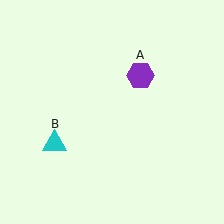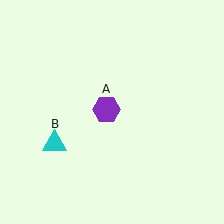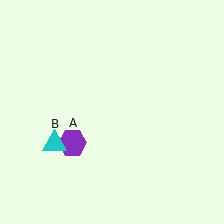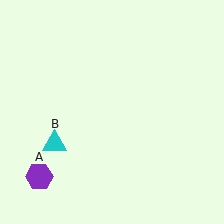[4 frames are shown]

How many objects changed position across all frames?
1 object changed position: purple hexagon (object A).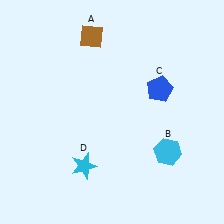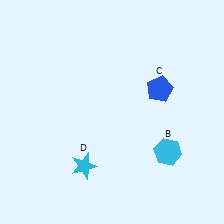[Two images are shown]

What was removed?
The brown diamond (A) was removed in Image 2.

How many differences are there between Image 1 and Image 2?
There is 1 difference between the two images.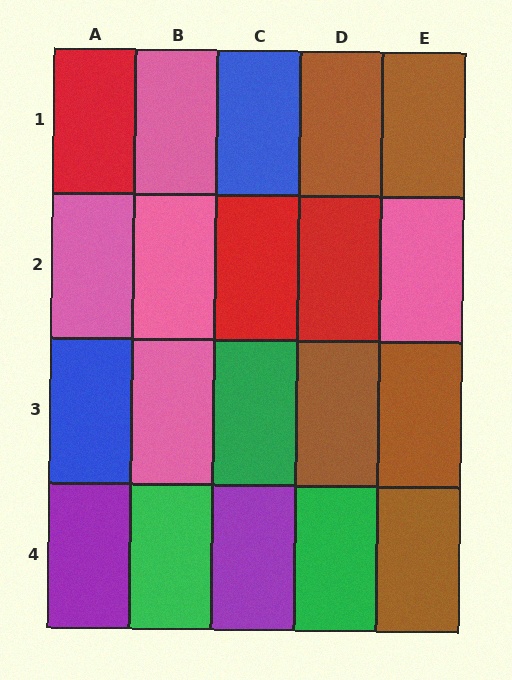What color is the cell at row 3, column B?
Pink.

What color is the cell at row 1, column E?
Brown.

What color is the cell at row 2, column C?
Red.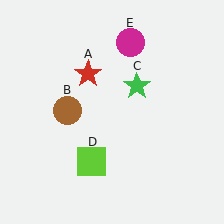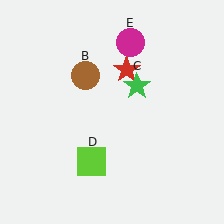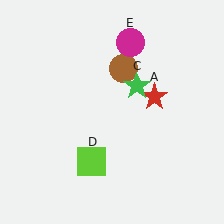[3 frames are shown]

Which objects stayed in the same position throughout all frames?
Green star (object C) and lime square (object D) and magenta circle (object E) remained stationary.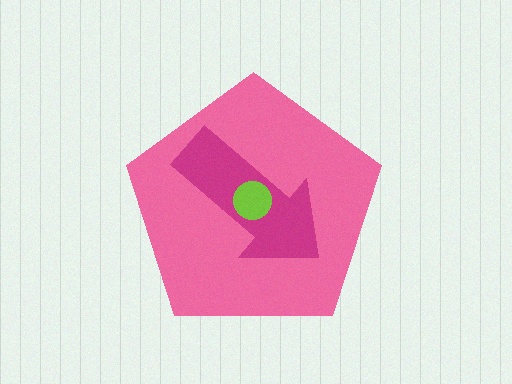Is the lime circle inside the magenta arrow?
Yes.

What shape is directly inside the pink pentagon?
The magenta arrow.